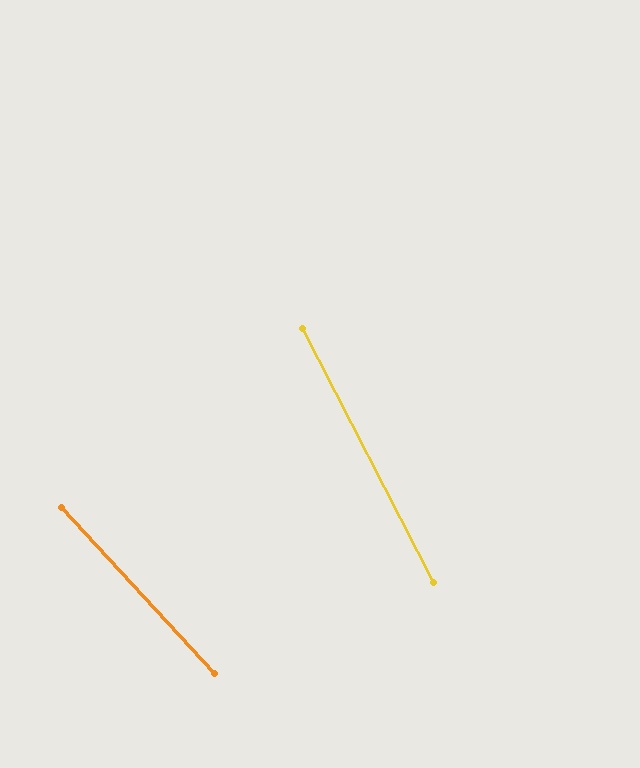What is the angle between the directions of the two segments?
Approximately 15 degrees.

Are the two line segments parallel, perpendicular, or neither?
Neither parallel nor perpendicular — they differ by about 15°.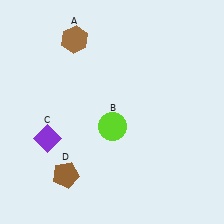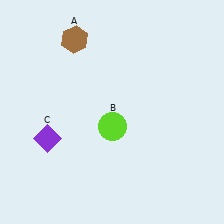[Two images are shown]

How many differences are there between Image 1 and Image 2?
There is 1 difference between the two images.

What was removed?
The brown pentagon (D) was removed in Image 2.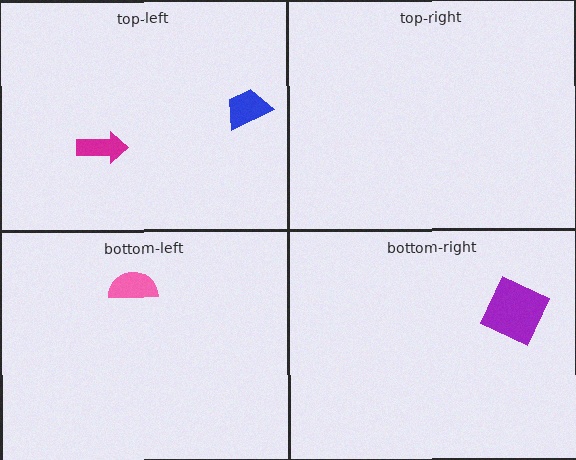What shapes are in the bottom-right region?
The purple diamond.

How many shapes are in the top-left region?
2.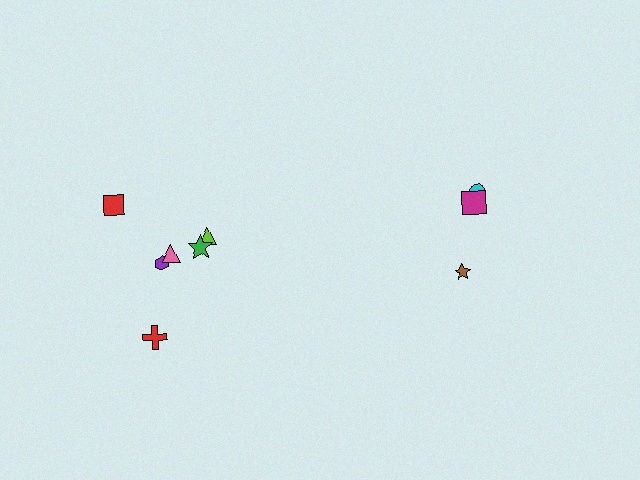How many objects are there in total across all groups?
There are 9 objects.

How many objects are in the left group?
There are 6 objects.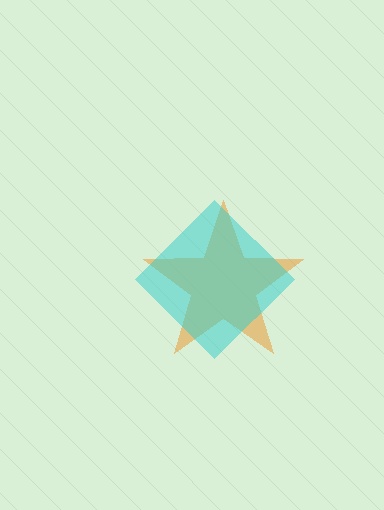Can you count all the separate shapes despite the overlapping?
Yes, there are 2 separate shapes.